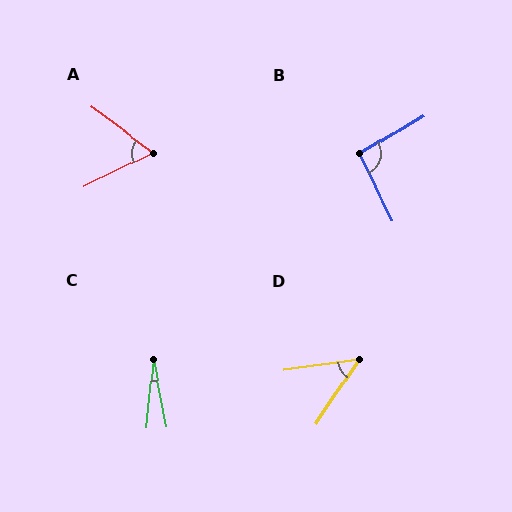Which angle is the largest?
B, at approximately 95 degrees.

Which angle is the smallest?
C, at approximately 16 degrees.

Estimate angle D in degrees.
Approximately 49 degrees.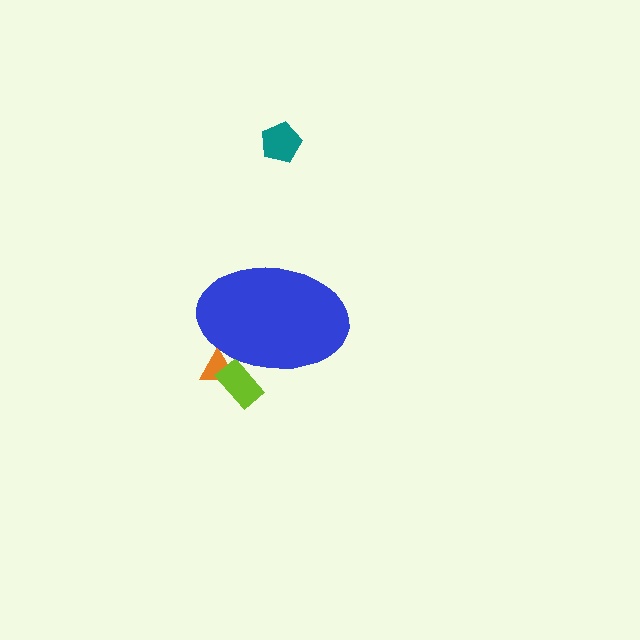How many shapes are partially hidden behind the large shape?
2 shapes are partially hidden.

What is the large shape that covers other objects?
A blue ellipse.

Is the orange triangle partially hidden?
Yes, the orange triangle is partially hidden behind the blue ellipse.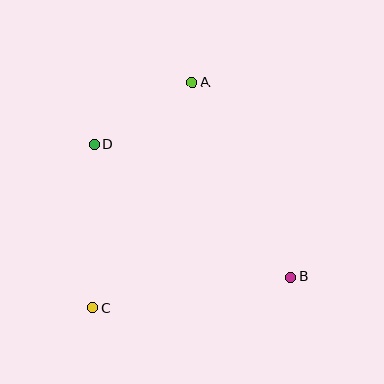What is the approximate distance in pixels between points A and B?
The distance between A and B is approximately 218 pixels.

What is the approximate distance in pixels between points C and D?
The distance between C and D is approximately 164 pixels.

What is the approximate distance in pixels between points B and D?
The distance between B and D is approximately 237 pixels.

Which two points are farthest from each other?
Points A and C are farthest from each other.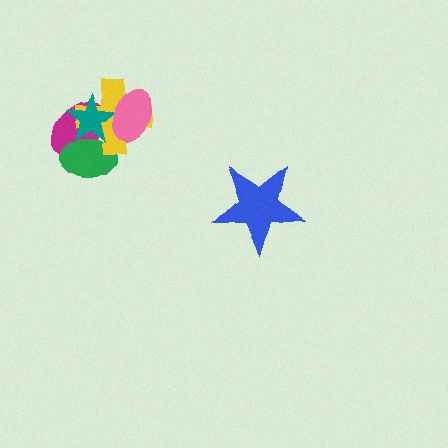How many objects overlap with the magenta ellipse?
3 objects overlap with the magenta ellipse.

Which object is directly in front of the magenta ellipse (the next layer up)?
The green ellipse is directly in front of the magenta ellipse.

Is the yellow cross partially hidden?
Yes, it is partially covered by another shape.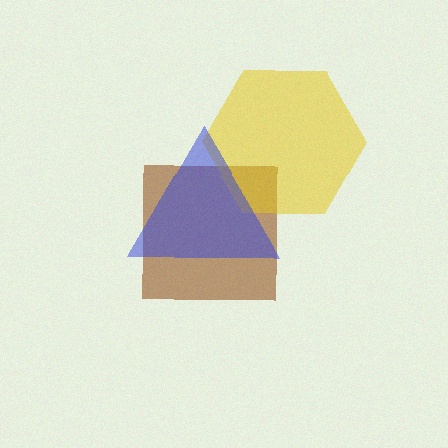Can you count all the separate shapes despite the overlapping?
Yes, there are 3 separate shapes.